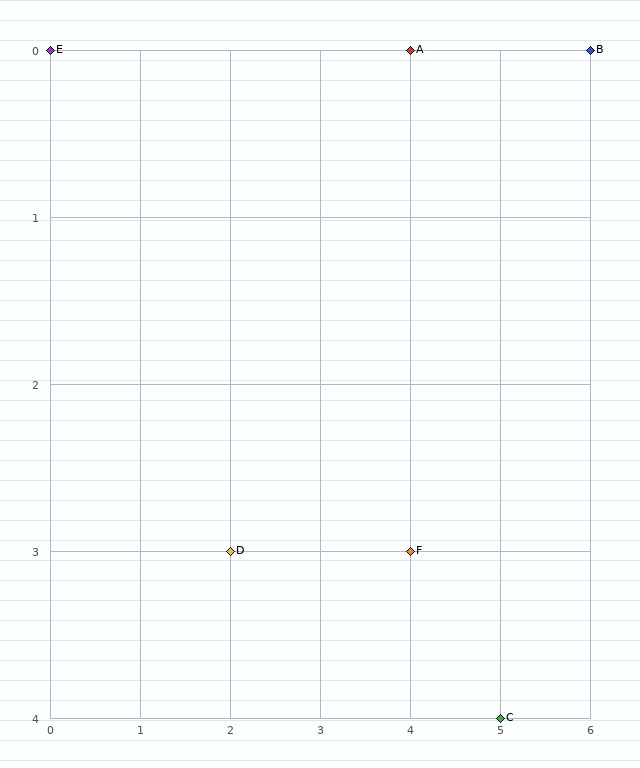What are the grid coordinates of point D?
Point D is at grid coordinates (2, 3).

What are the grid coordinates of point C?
Point C is at grid coordinates (5, 4).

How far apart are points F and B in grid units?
Points F and B are 2 columns and 3 rows apart (about 3.6 grid units diagonally).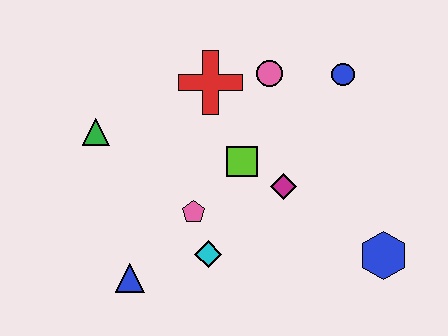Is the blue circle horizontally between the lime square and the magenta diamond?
No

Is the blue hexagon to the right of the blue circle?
Yes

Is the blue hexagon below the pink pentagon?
Yes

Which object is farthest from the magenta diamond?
The green triangle is farthest from the magenta diamond.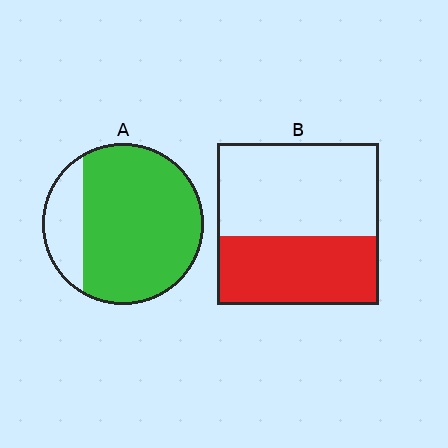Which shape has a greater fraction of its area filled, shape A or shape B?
Shape A.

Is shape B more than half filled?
No.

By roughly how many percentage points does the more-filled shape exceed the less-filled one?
By roughly 40 percentage points (A over B).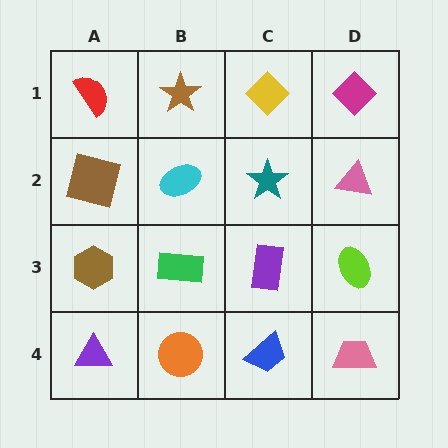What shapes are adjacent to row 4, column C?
A purple rectangle (row 3, column C), an orange circle (row 4, column B), a pink trapezoid (row 4, column D).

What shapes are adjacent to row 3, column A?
A brown square (row 2, column A), a purple triangle (row 4, column A), a green rectangle (row 3, column B).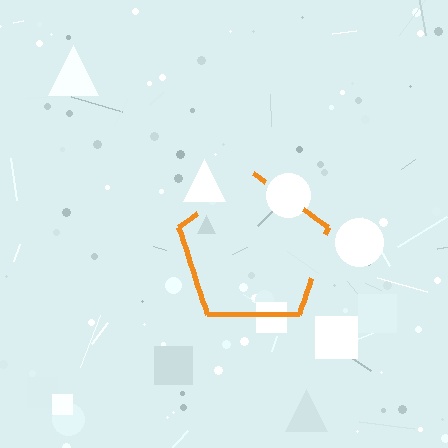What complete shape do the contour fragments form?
The contour fragments form a pentagon.